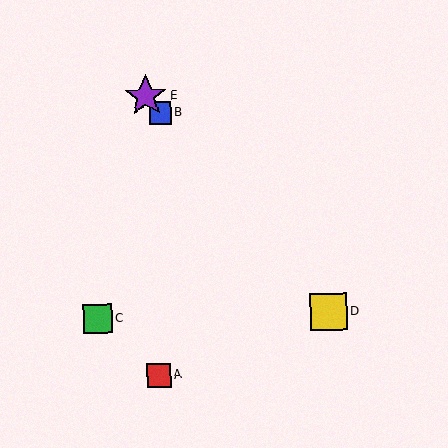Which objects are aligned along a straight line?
Objects B, D, E are aligned along a straight line.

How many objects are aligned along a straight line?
3 objects (B, D, E) are aligned along a straight line.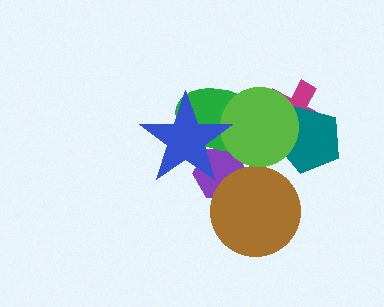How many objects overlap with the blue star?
3 objects overlap with the blue star.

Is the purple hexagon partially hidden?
Yes, it is partially covered by another shape.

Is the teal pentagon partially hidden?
Yes, it is partially covered by another shape.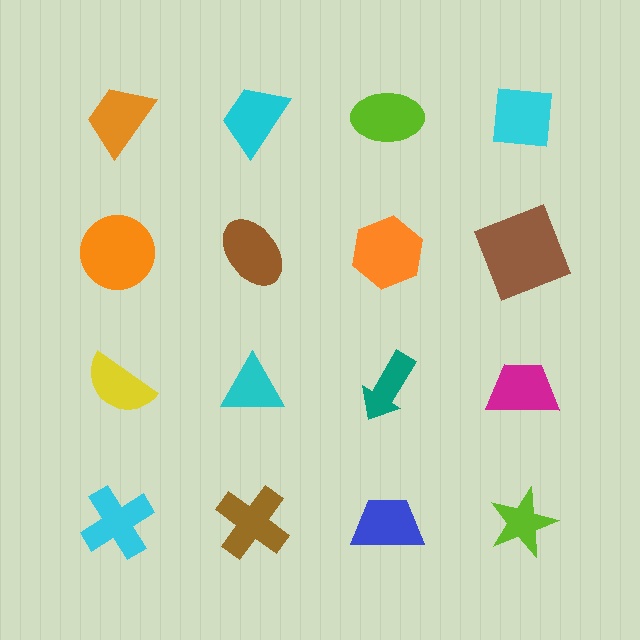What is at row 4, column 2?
A brown cross.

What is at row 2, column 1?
An orange circle.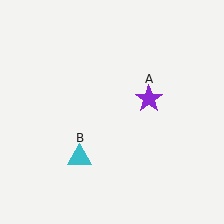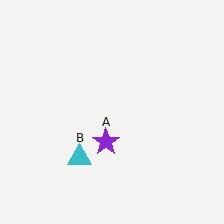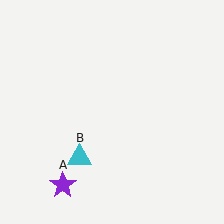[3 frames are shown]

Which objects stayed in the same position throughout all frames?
Cyan triangle (object B) remained stationary.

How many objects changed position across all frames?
1 object changed position: purple star (object A).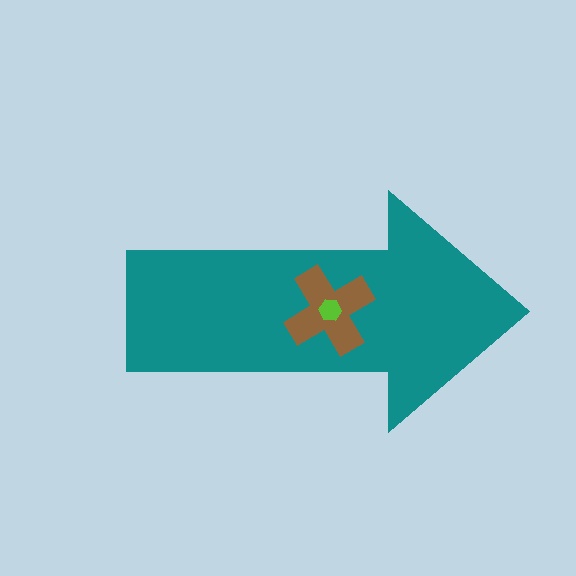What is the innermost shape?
The lime hexagon.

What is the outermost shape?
The teal arrow.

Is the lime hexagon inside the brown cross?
Yes.